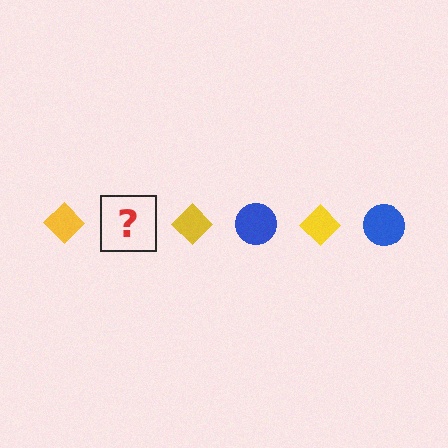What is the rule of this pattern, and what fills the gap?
The rule is that the pattern alternates between yellow diamond and blue circle. The gap should be filled with a blue circle.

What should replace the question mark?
The question mark should be replaced with a blue circle.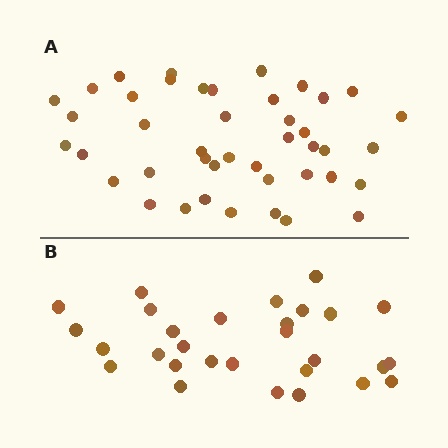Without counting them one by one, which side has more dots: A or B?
Region A (the top region) has more dots.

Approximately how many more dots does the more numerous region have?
Region A has approximately 15 more dots than region B.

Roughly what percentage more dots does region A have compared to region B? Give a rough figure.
About 50% more.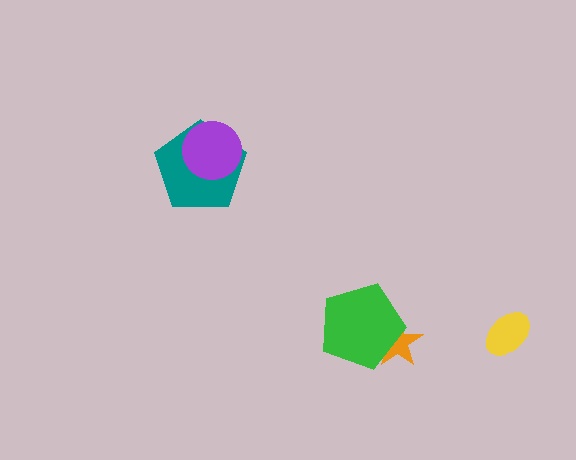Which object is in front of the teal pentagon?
The purple circle is in front of the teal pentagon.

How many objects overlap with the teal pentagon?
1 object overlaps with the teal pentagon.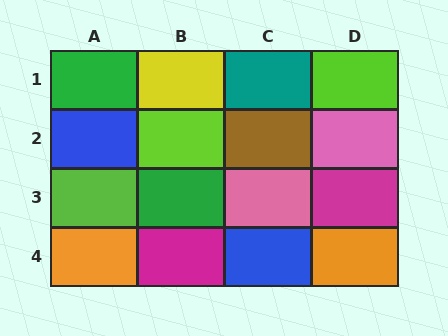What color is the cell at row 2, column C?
Brown.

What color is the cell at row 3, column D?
Magenta.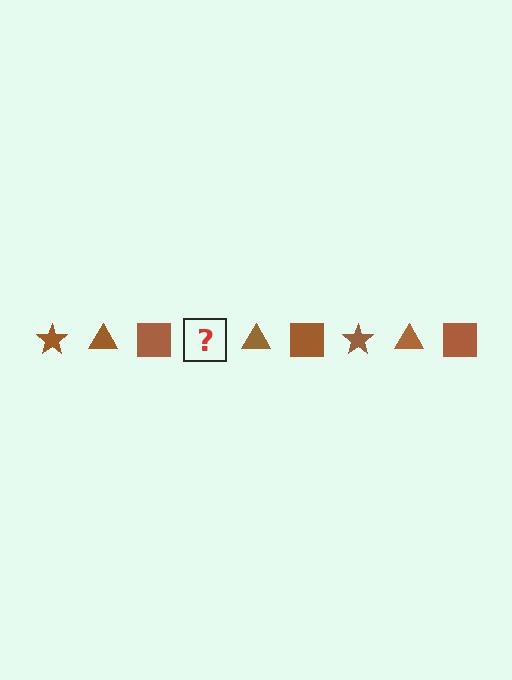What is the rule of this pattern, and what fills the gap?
The rule is that the pattern cycles through star, triangle, square shapes in brown. The gap should be filled with a brown star.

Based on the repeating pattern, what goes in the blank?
The blank should be a brown star.